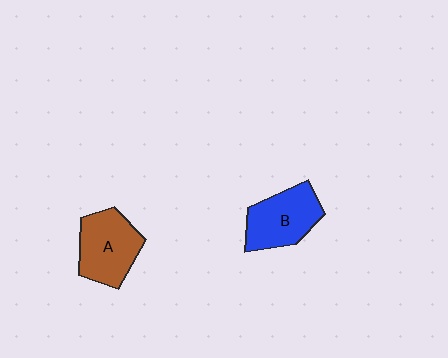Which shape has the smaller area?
Shape B (blue).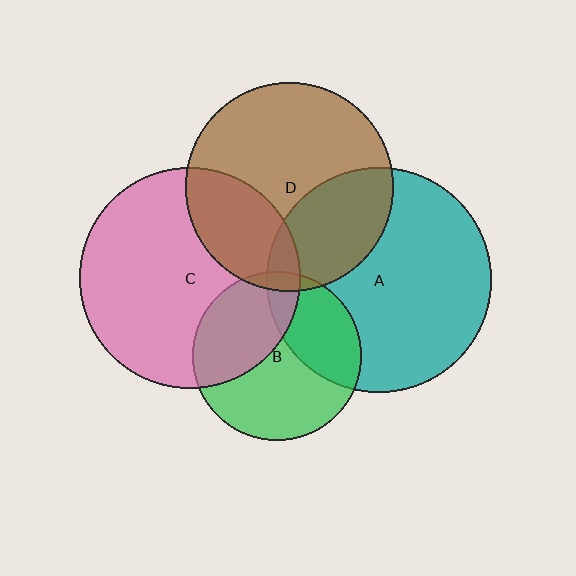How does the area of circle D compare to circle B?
Approximately 1.5 times.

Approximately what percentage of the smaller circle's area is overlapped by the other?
Approximately 25%.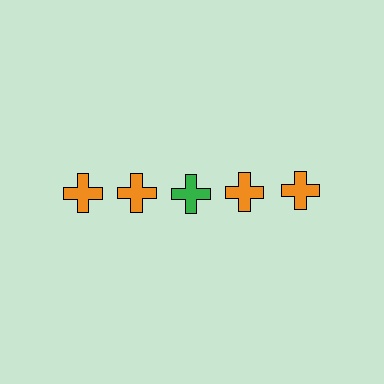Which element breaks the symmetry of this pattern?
The green cross in the top row, center column breaks the symmetry. All other shapes are orange crosses.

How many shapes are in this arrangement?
There are 5 shapes arranged in a grid pattern.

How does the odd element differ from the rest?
It has a different color: green instead of orange.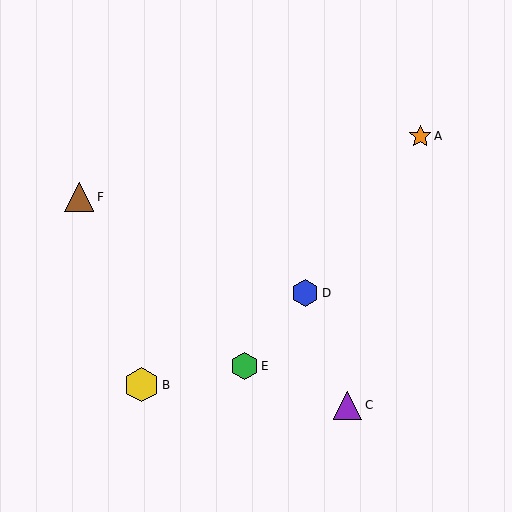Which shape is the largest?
The yellow hexagon (labeled B) is the largest.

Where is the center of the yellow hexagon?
The center of the yellow hexagon is at (142, 385).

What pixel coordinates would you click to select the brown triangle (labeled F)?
Click at (79, 197) to select the brown triangle F.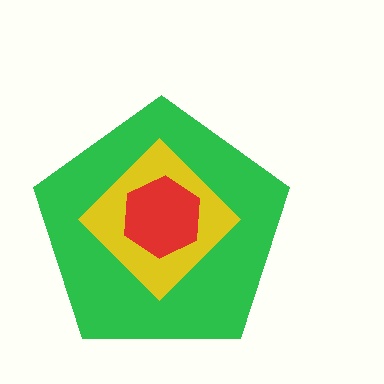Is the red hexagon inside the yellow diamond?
Yes.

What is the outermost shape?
The green pentagon.